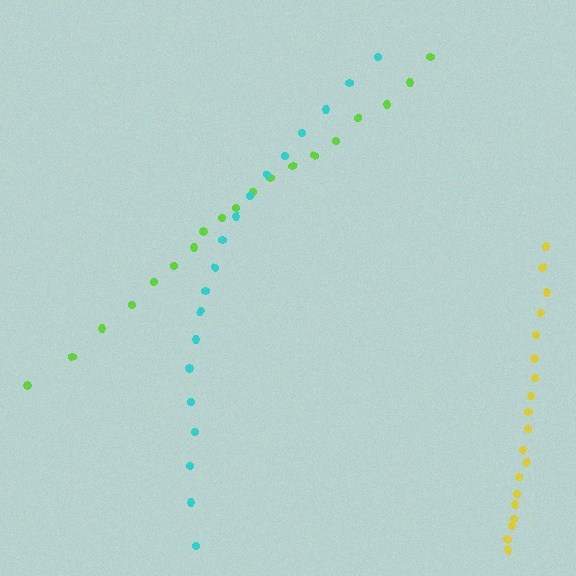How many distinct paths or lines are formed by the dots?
There are 3 distinct paths.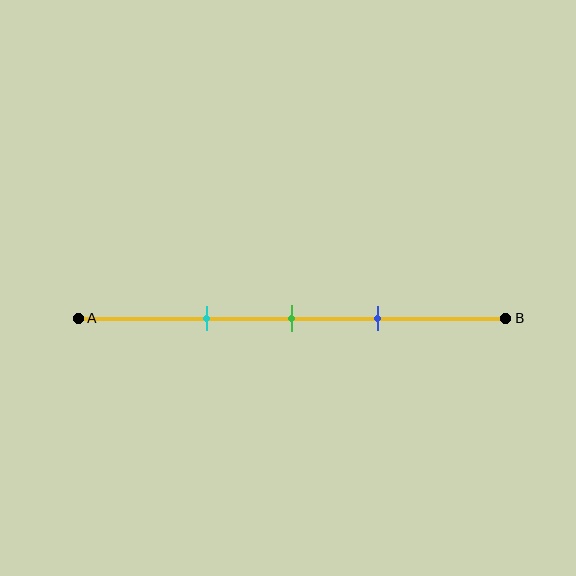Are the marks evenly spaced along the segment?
Yes, the marks are approximately evenly spaced.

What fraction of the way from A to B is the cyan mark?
The cyan mark is approximately 30% (0.3) of the way from A to B.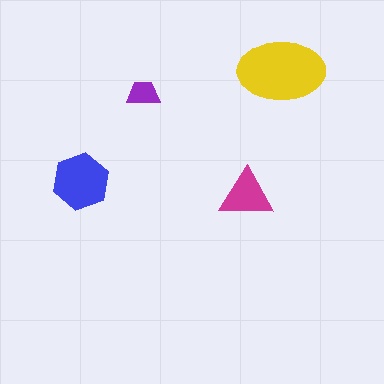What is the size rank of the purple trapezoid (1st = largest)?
4th.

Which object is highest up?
The yellow ellipse is topmost.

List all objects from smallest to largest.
The purple trapezoid, the magenta triangle, the blue hexagon, the yellow ellipse.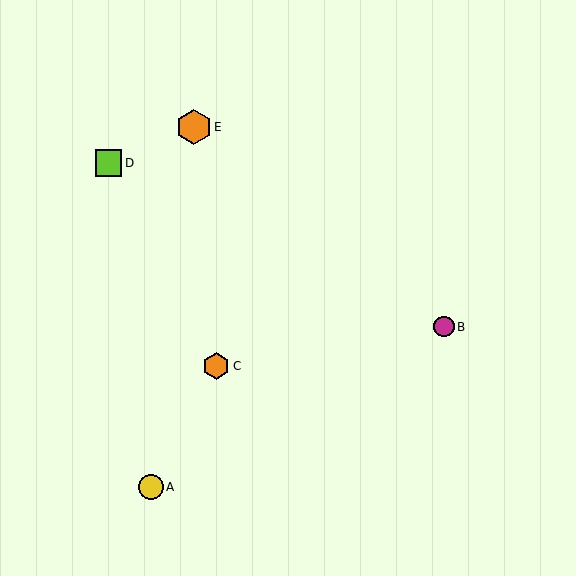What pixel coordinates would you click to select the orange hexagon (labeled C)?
Click at (216, 366) to select the orange hexagon C.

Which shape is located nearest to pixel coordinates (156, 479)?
The yellow circle (labeled A) at (151, 487) is nearest to that location.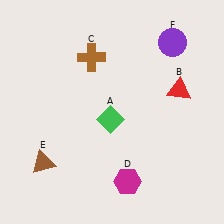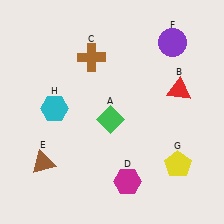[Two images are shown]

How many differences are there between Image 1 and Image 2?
There are 2 differences between the two images.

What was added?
A yellow pentagon (G), a cyan hexagon (H) were added in Image 2.